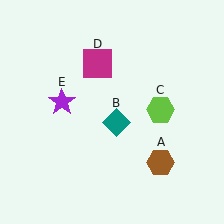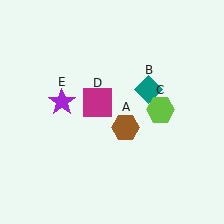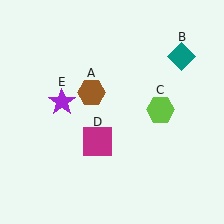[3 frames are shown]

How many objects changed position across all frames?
3 objects changed position: brown hexagon (object A), teal diamond (object B), magenta square (object D).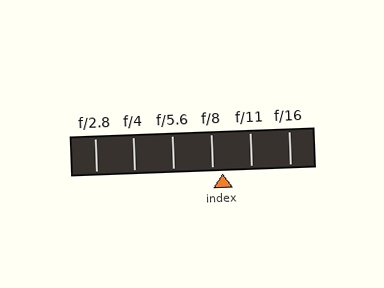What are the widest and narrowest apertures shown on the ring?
The widest aperture shown is f/2.8 and the narrowest is f/16.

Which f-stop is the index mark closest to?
The index mark is closest to f/8.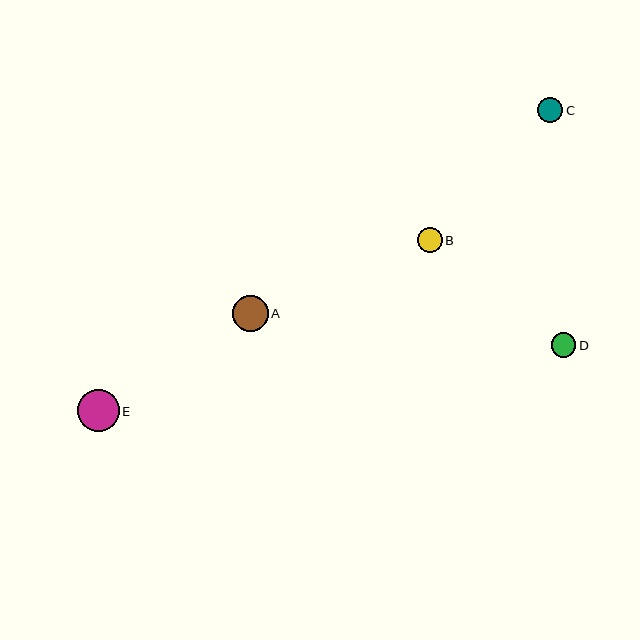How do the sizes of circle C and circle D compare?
Circle C and circle D are approximately the same size.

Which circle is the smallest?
Circle D is the smallest with a size of approximately 25 pixels.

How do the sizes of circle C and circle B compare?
Circle C and circle B are approximately the same size.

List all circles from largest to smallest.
From largest to smallest: E, A, C, B, D.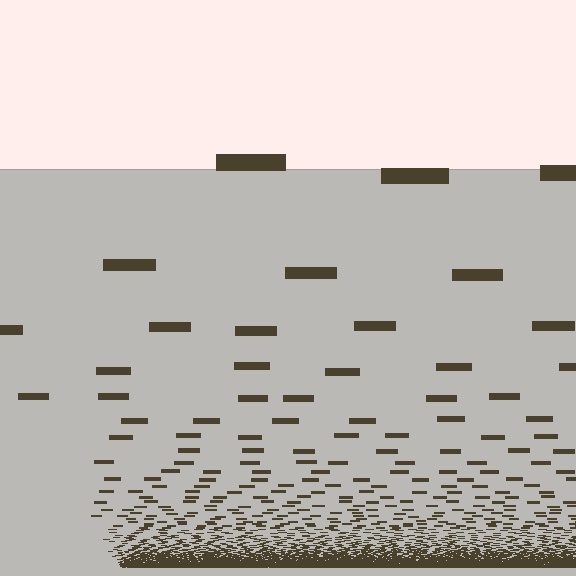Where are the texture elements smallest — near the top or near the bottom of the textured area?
Near the bottom.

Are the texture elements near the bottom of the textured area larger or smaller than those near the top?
Smaller. The gradient is inverted — elements near the bottom are smaller and denser.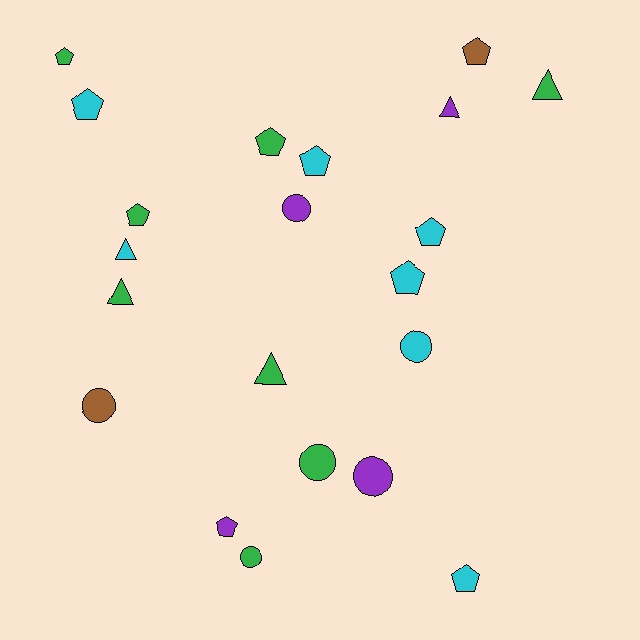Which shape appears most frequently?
Pentagon, with 10 objects.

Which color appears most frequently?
Green, with 8 objects.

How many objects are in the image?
There are 21 objects.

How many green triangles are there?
There are 3 green triangles.